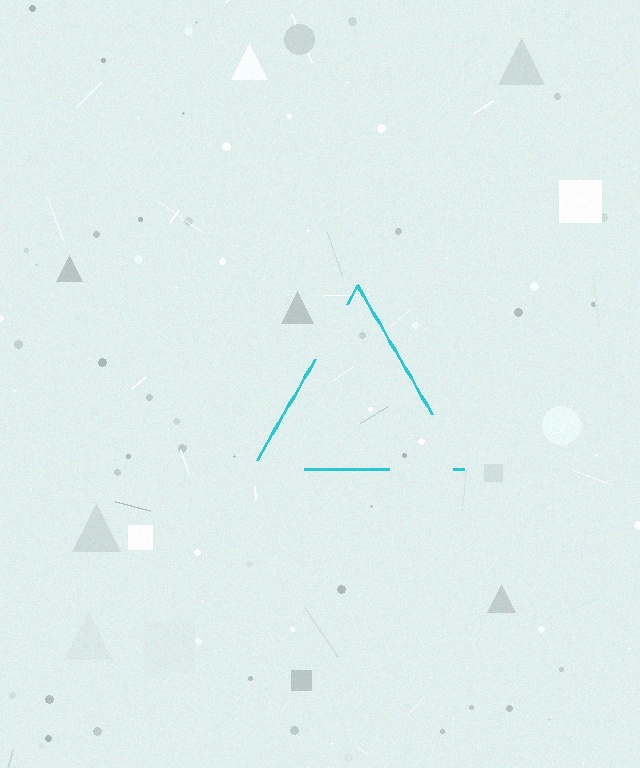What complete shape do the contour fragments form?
The contour fragments form a triangle.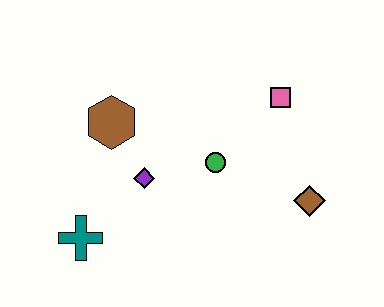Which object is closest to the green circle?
The purple diamond is closest to the green circle.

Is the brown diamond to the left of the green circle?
No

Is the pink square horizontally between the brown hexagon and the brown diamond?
Yes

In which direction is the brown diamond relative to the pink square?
The brown diamond is below the pink square.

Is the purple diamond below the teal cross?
No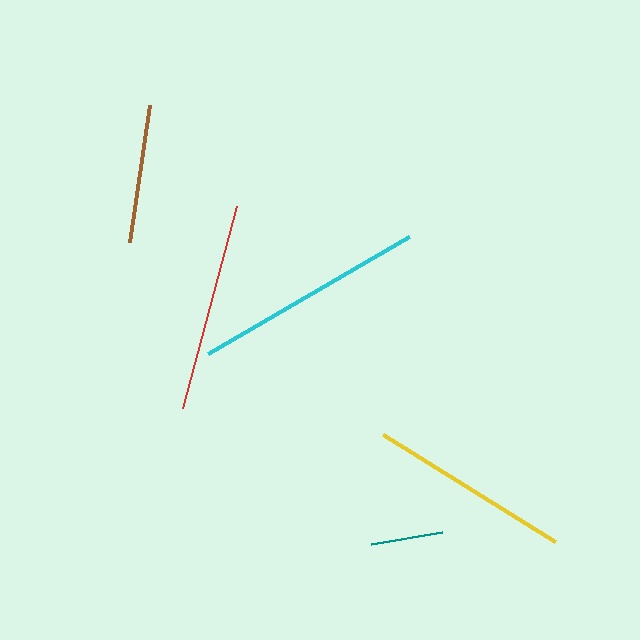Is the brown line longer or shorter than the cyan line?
The cyan line is longer than the brown line.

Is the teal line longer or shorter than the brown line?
The brown line is longer than the teal line.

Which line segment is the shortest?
The teal line is the shortest at approximately 72 pixels.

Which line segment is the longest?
The cyan line is the longest at approximately 233 pixels.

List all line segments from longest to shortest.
From longest to shortest: cyan, red, yellow, brown, teal.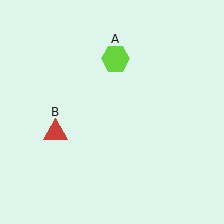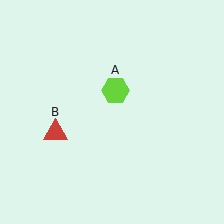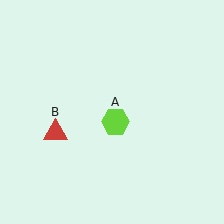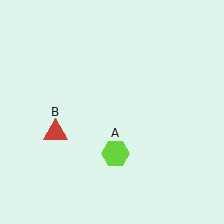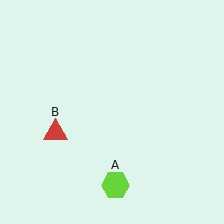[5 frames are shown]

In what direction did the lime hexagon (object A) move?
The lime hexagon (object A) moved down.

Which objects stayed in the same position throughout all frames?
Red triangle (object B) remained stationary.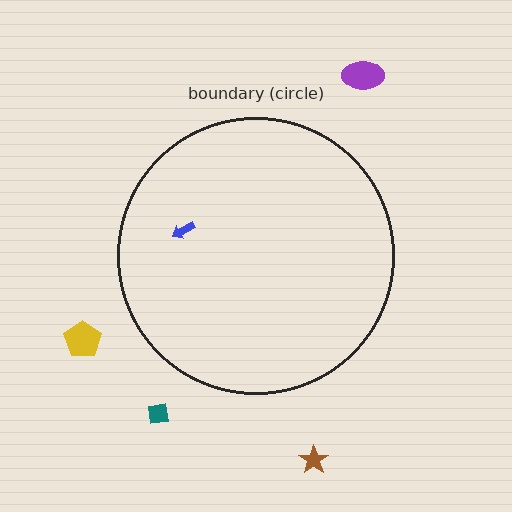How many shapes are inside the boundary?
1 inside, 4 outside.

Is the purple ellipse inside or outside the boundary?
Outside.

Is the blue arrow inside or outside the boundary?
Inside.